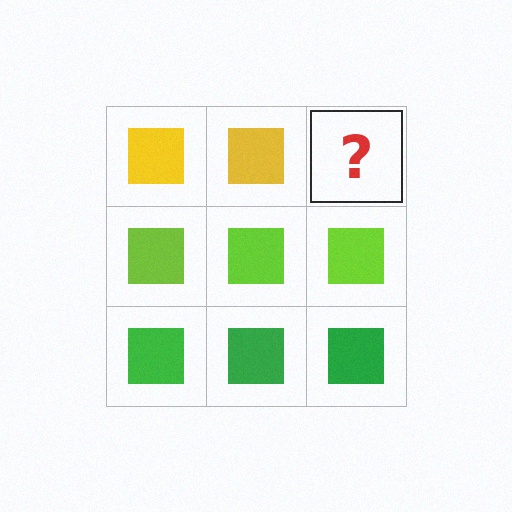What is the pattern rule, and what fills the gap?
The rule is that each row has a consistent color. The gap should be filled with a yellow square.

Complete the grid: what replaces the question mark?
The question mark should be replaced with a yellow square.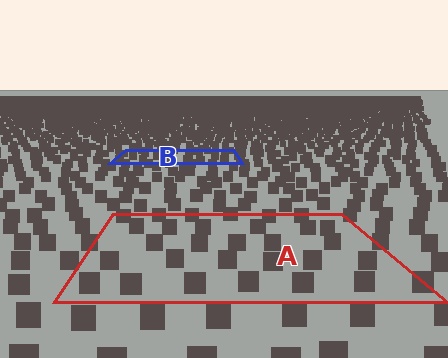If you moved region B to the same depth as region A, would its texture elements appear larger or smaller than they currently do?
They would appear larger. At a closer depth, the same texture elements are projected at a bigger on-screen size.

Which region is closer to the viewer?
Region A is closer. The texture elements there are larger and more spread out.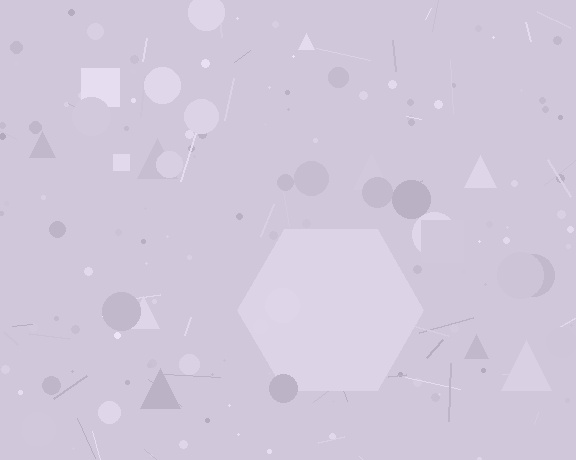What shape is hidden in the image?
A hexagon is hidden in the image.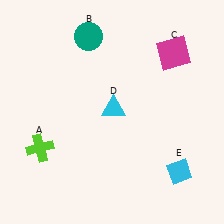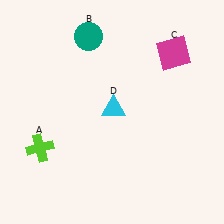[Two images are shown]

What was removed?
The cyan diamond (E) was removed in Image 2.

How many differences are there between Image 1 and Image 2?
There is 1 difference between the two images.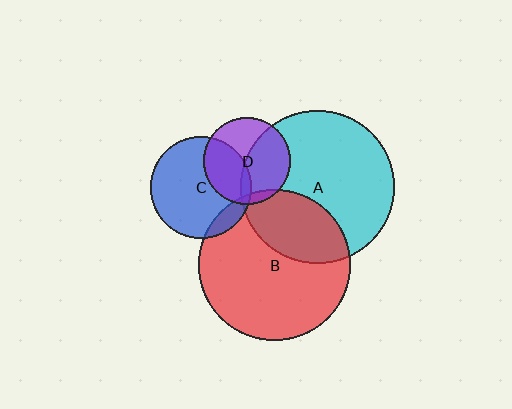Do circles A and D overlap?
Yes.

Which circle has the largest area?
Circle A (cyan).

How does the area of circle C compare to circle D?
Approximately 1.4 times.